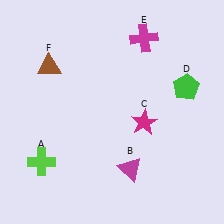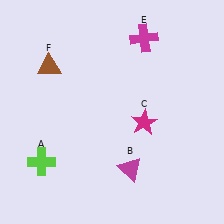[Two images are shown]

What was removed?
The green pentagon (D) was removed in Image 2.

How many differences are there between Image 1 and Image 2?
There is 1 difference between the two images.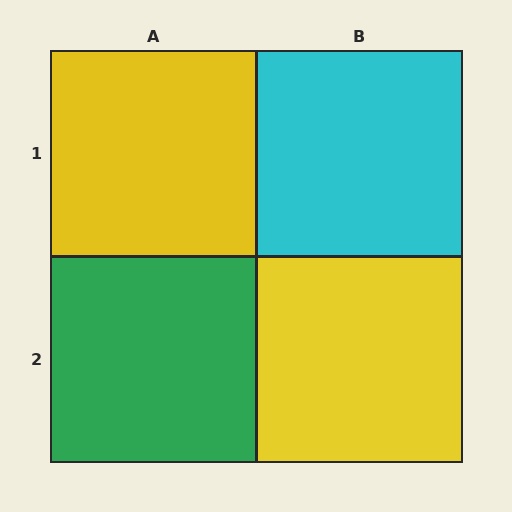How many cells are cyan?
1 cell is cyan.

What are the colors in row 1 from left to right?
Yellow, cyan.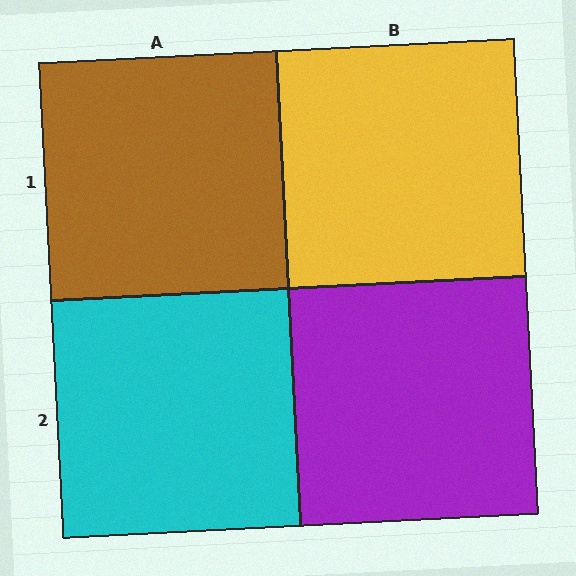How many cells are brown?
1 cell is brown.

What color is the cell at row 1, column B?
Yellow.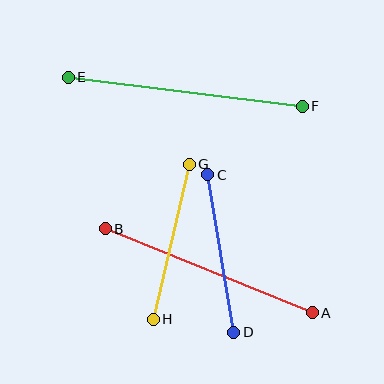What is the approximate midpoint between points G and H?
The midpoint is at approximately (171, 242) pixels.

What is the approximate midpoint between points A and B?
The midpoint is at approximately (209, 271) pixels.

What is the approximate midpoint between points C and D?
The midpoint is at approximately (221, 254) pixels.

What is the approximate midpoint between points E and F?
The midpoint is at approximately (185, 92) pixels.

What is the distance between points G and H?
The distance is approximately 159 pixels.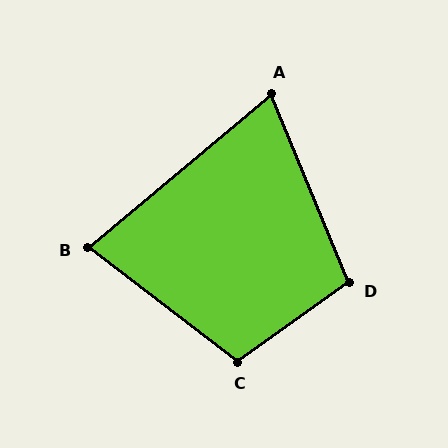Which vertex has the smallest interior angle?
A, at approximately 73 degrees.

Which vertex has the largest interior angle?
C, at approximately 107 degrees.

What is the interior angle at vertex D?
Approximately 103 degrees (obtuse).